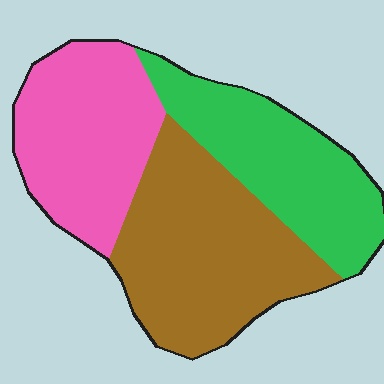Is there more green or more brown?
Brown.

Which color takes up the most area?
Brown, at roughly 40%.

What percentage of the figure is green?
Green takes up between a sixth and a third of the figure.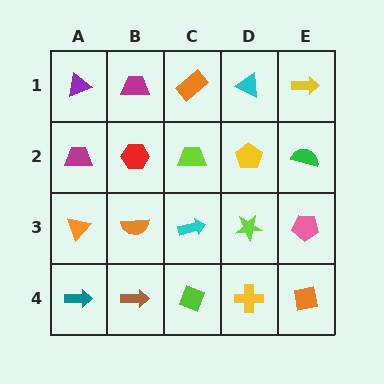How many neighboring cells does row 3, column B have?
4.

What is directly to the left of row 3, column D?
A cyan arrow.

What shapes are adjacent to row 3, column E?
A green semicircle (row 2, column E), an orange square (row 4, column E), a lime star (row 3, column D).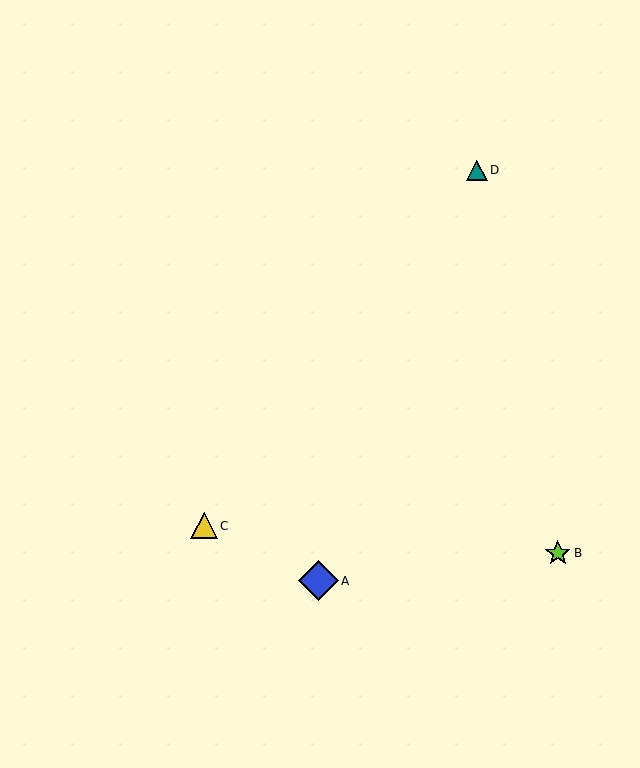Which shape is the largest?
The blue diamond (labeled A) is the largest.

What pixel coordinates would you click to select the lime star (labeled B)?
Click at (558, 553) to select the lime star B.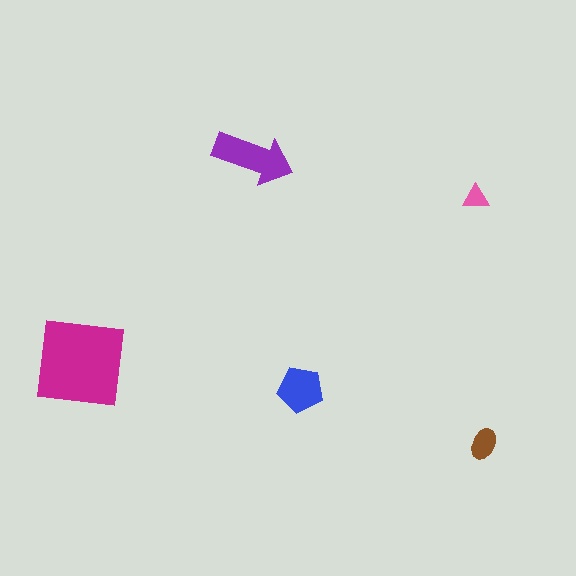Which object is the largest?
The magenta square.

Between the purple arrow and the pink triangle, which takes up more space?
The purple arrow.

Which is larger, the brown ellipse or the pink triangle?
The brown ellipse.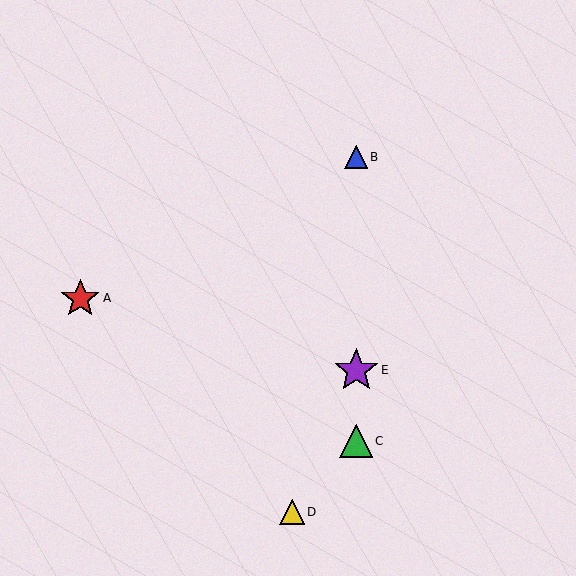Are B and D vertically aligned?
No, B is at x≈356 and D is at x≈292.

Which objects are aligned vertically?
Objects B, C, E are aligned vertically.